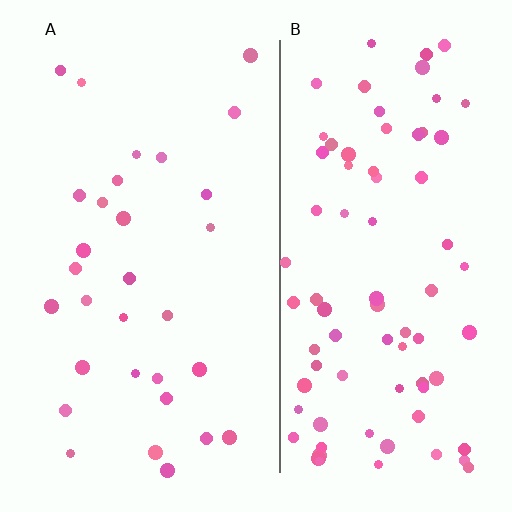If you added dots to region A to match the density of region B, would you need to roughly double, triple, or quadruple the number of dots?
Approximately triple.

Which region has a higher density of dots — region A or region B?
B (the right).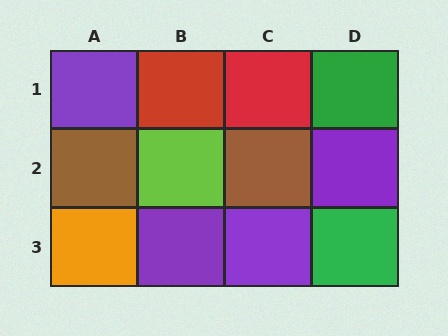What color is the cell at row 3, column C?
Purple.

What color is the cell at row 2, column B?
Lime.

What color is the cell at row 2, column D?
Purple.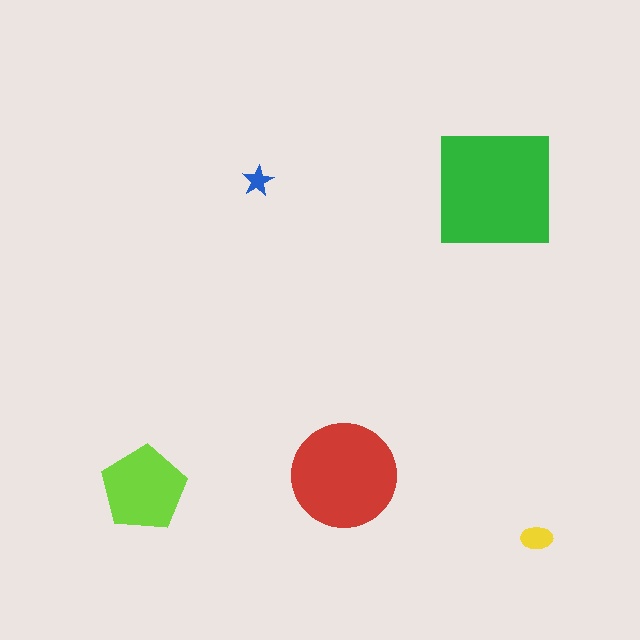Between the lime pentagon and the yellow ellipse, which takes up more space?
The lime pentagon.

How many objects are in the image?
There are 5 objects in the image.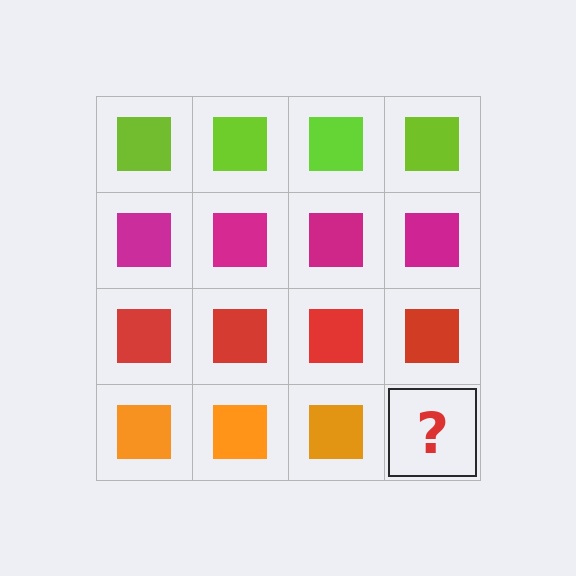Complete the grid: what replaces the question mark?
The question mark should be replaced with an orange square.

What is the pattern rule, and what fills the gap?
The rule is that each row has a consistent color. The gap should be filled with an orange square.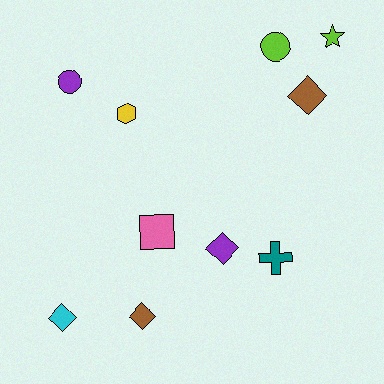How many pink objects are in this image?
There is 1 pink object.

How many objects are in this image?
There are 10 objects.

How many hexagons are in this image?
There is 1 hexagon.